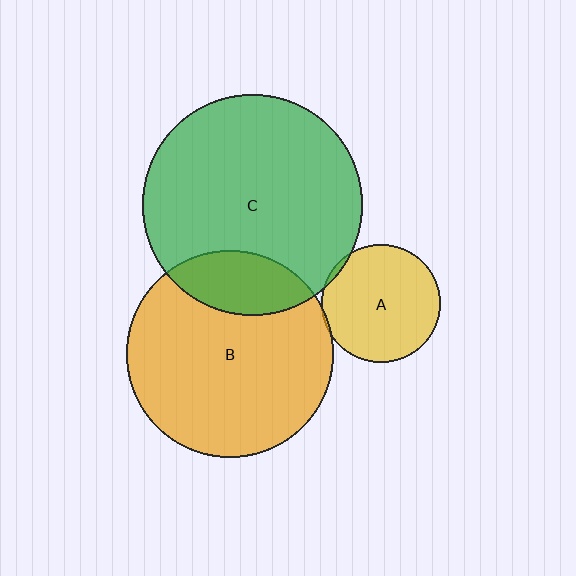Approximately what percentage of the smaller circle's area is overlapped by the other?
Approximately 5%.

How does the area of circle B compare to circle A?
Approximately 3.0 times.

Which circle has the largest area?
Circle C (green).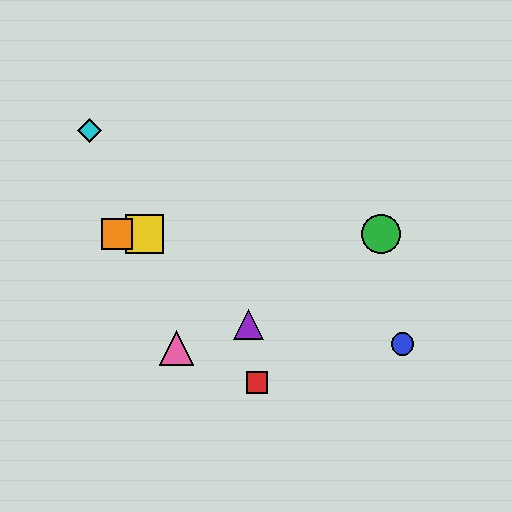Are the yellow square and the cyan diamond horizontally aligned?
No, the yellow square is at y≈234 and the cyan diamond is at y≈130.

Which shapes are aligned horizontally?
The green circle, the yellow square, the orange square are aligned horizontally.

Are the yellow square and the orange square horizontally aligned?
Yes, both are at y≈234.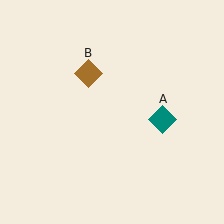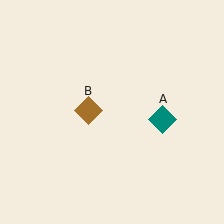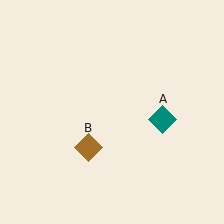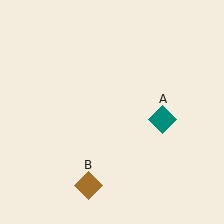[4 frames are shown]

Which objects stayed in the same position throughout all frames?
Teal diamond (object A) remained stationary.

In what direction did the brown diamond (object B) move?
The brown diamond (object B) moved down.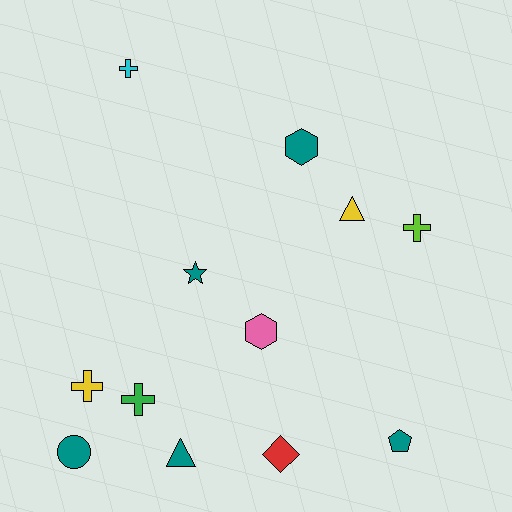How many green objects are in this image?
There is 1 green object.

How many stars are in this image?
There is 1 star.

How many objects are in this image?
There are 12 objects.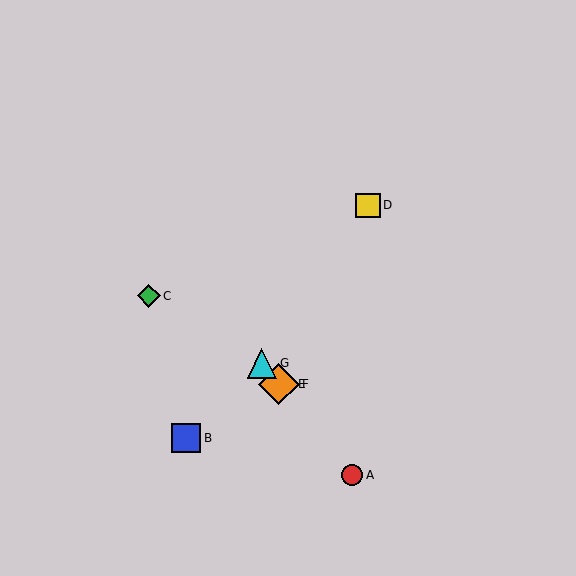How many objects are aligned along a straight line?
4 objects (A, E, F, G) are aligned along a straight line.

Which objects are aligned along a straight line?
Objects A, E, F, G are aligned along a straight line.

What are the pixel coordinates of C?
Object C is at (149, 296).